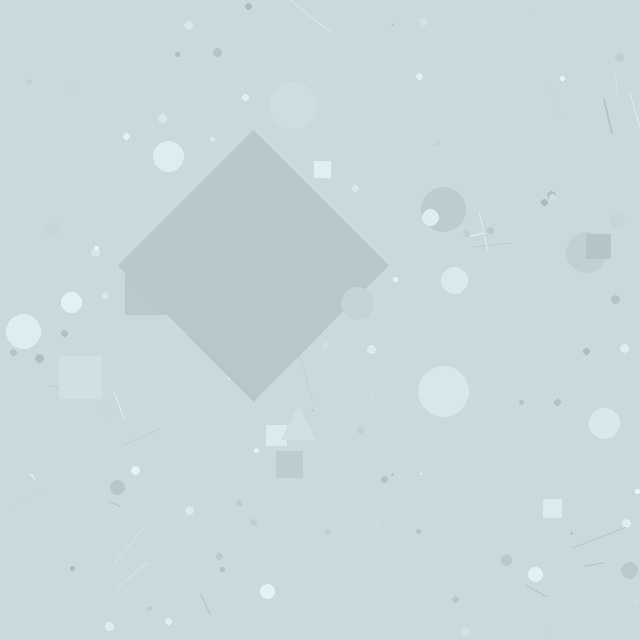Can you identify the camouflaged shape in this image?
The camouflaged shape is a diamond.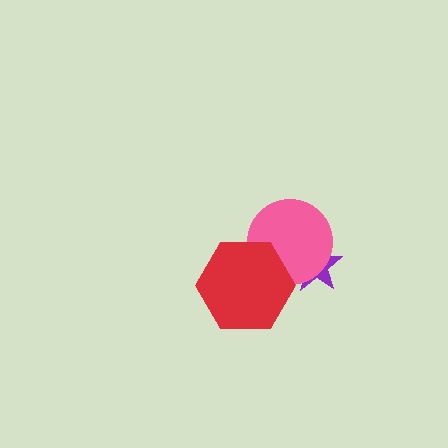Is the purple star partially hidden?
Yes, it is partially covered by another shape.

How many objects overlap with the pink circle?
2 objects overlap with the pink circle.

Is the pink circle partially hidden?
Yes, it is partially covered by another shape.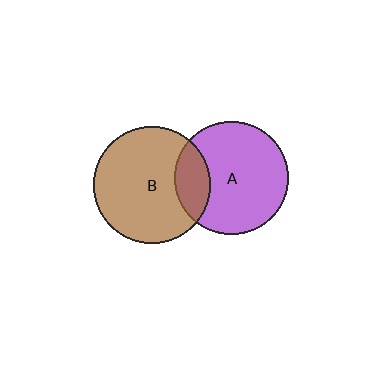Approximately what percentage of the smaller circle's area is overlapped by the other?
Approximately 20%.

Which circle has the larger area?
Circle B (brown).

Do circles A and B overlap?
Yes.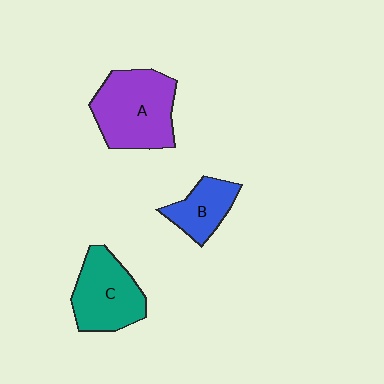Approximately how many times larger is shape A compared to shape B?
Approximately 2.0 times.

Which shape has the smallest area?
Shape B (blue).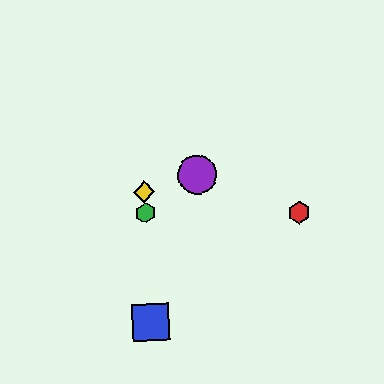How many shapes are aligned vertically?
3 shapes (the blue square, the green hexagon, the yellow diamond) are aligned vertically.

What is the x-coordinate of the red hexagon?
The red hexagon is at x≈299.